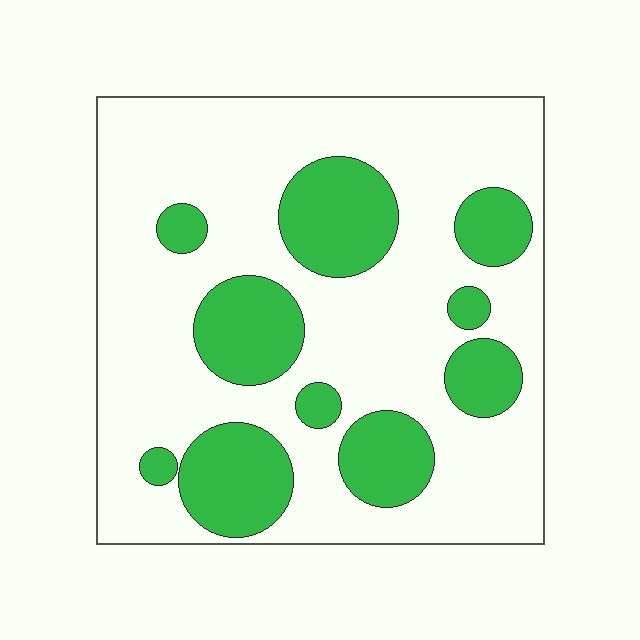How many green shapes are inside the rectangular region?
10.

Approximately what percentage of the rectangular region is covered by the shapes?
Approximately 30%.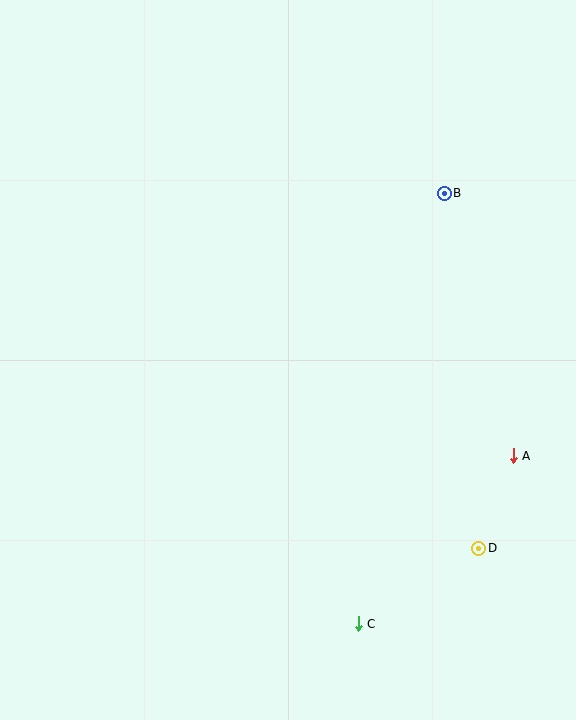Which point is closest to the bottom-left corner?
Point C is closest to the bottom-left corner.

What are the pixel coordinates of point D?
Point D is at (479, 548).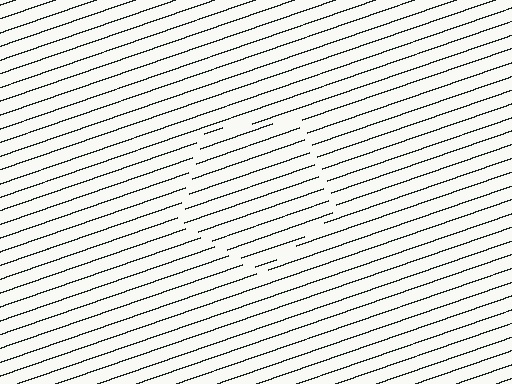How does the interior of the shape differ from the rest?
The interior of the shape contains the same grating, shifted by half a period — the contour is defined by the phase discontinuity where line-ends from the inner and outer gratings abut.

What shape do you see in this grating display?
An illusory pentagon. The interior of the shape contains the same grating, shifted by half a period — the contour is defined by the phase discontinuity where line-ends from the inner and outer gratings abut.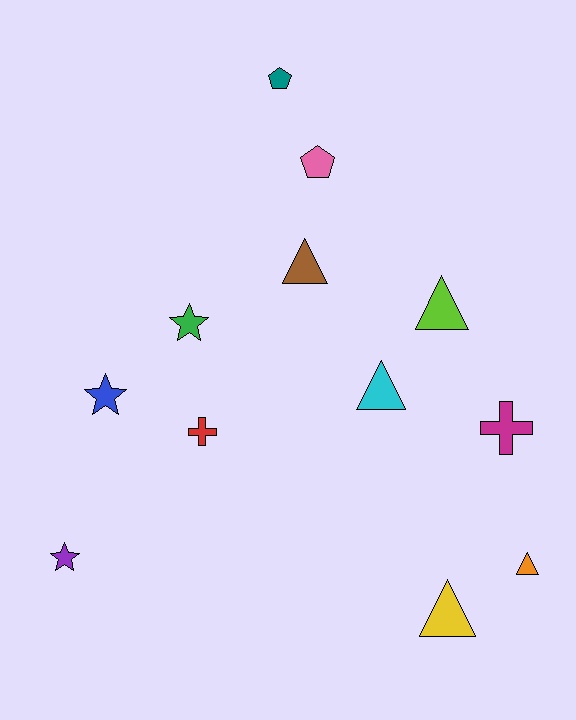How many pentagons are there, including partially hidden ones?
There are 2 pentagons.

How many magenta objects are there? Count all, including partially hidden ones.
There is 1 magenta object.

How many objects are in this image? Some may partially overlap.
There are 12 objects.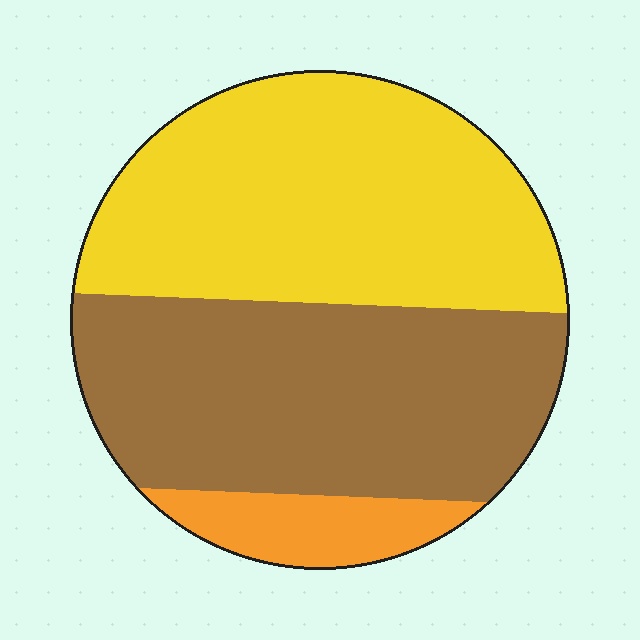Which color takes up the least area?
Orange, at roughly 10%.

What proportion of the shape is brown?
Brown covers 45% of the shape.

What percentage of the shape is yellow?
Yellow takes up between a quarter and a half of the shape.